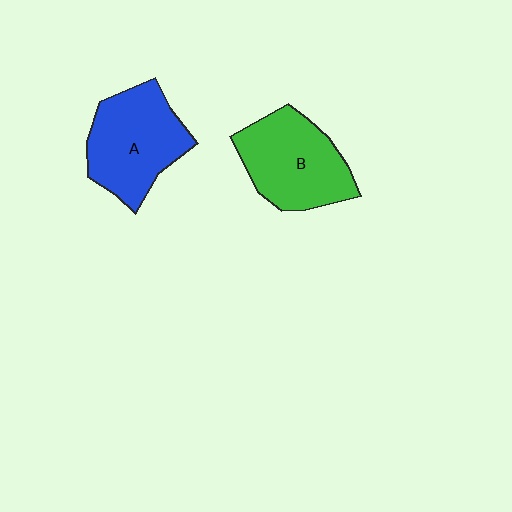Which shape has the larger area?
Shape A (blue).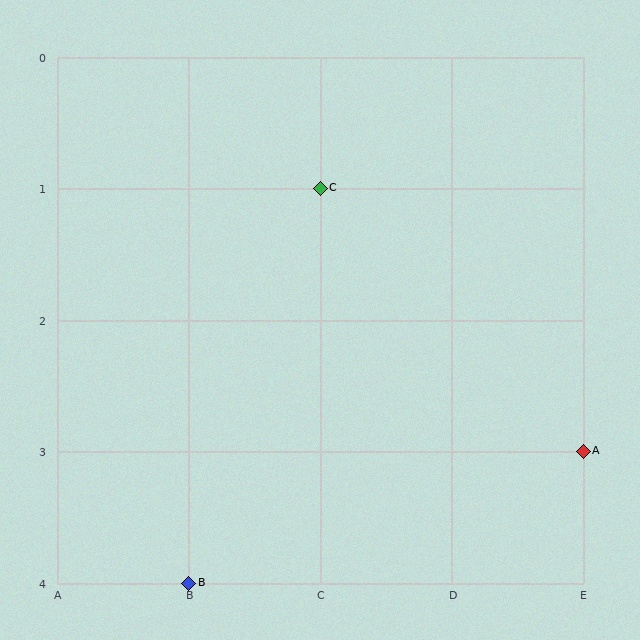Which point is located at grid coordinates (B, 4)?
Point B is at (B, 4).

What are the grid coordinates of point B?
Point B is at grid coordinates (B, 4).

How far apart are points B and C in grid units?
Points B and C are 1 column and 3 rows apart (about 3.2 grid units diagonally).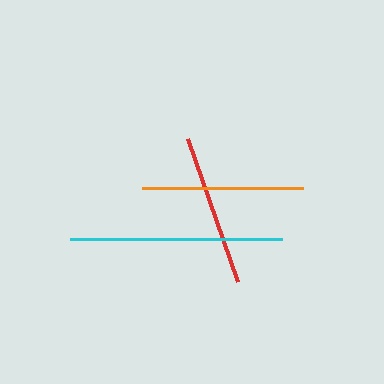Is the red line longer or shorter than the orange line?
The orange line is longer than the red line.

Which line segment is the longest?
The cyan line is the longest at approximately 212 pixels.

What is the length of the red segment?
The red segment is approximately 151 pixels long.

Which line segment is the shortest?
The red line is the shortest at approximately 151 pixels.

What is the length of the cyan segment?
The cyan segment is approximately 212 pixels long.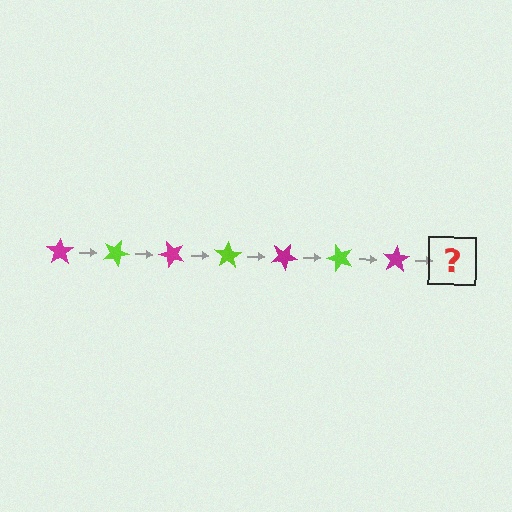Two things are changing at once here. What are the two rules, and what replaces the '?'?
The two rules are that it rotates 25 degrees each step and the color cycles through magenta and lime. The '?' should be a lime star, rotated 175 degrees from the start.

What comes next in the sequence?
The next element should be a lime star, rotated 175 degrees from the start.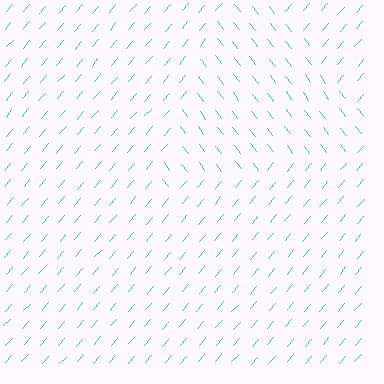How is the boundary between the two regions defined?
The boundary is defined purely by a change in line orientation (approximately 78 degrees difference). All lines are the same color and thickness.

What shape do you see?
I see a triangle.